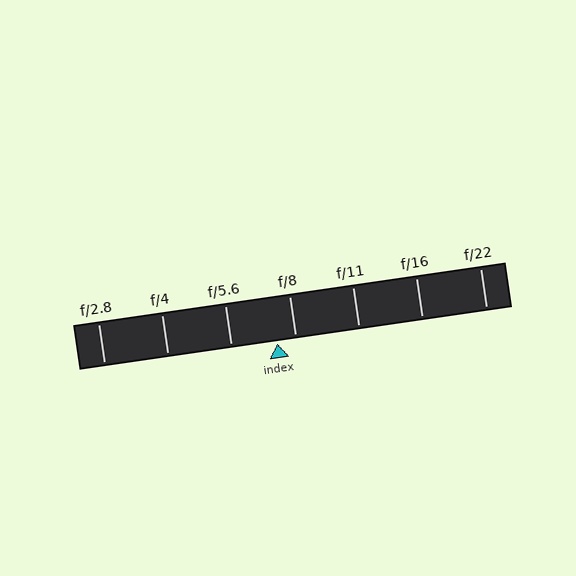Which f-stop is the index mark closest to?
The index mark is closest to f/8.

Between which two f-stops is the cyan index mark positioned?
The index mark is between f/5.6 and f/8.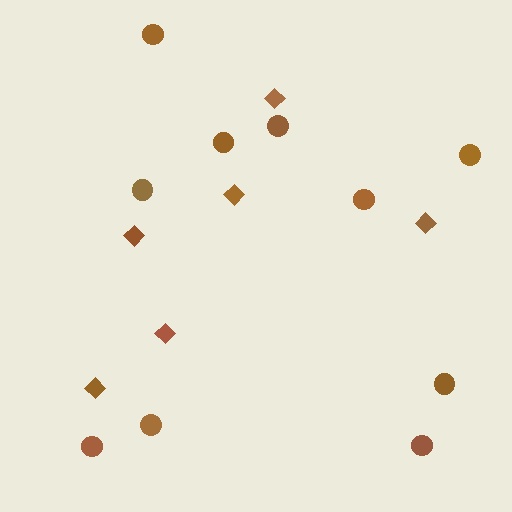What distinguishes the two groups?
There are 2 groups: one group of diamonds (6) and one group of circles (10).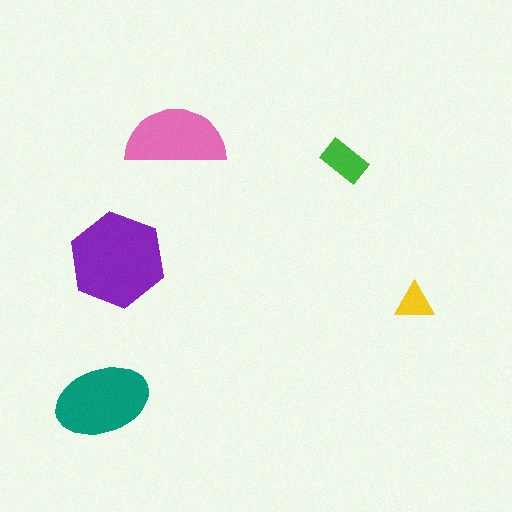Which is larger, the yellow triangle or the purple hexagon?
The purple hexagon.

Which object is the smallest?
The yellow triangle.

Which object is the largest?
The purple hexagon.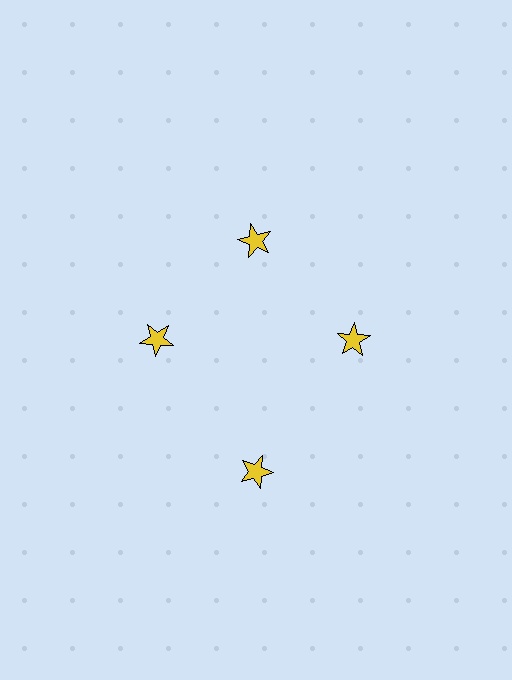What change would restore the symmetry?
The symmetry would be restored by moving it inward, back onto the ring so that all 4 stars sit at equal angles and equal distance from the center.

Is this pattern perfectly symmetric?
No. The 4 yellow stars are arranged in a ring, but one element near the 6 o'clock position is pushed outward from the center, breaking the 4-fold rotational symmetry.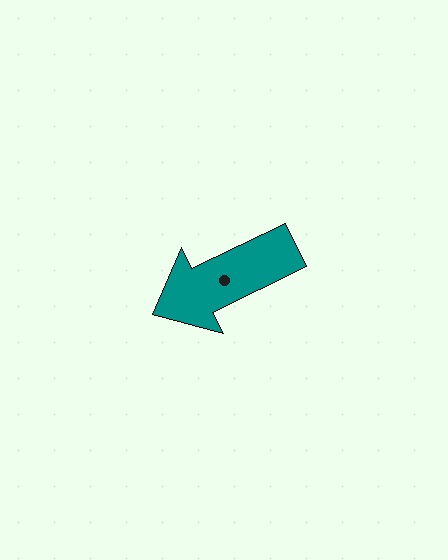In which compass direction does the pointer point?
Southwest.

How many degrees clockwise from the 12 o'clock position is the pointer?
Approximately 244 degrees.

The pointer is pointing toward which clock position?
Roughly 8 o'clock.